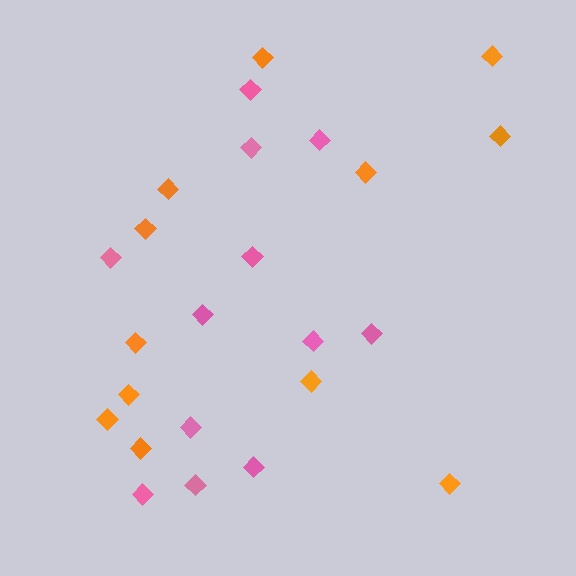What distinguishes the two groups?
There are 2 groups: one group of pink diamonds (12) and one group of orange diamonds (12).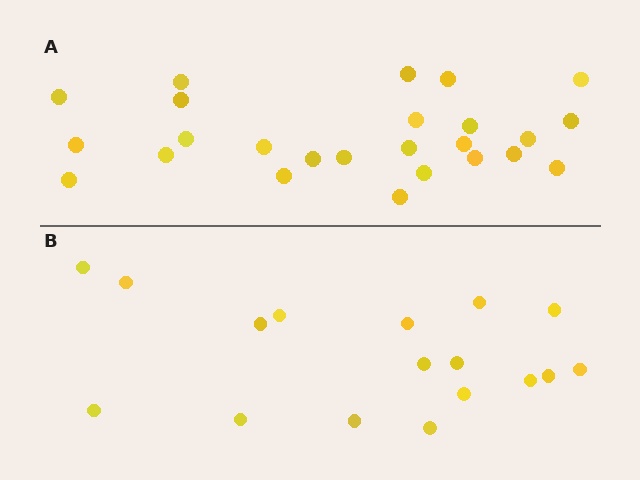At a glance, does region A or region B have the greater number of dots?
Region A (the top region) has more dots.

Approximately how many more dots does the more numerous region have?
Region A has roughly 8 or so more dots than region B.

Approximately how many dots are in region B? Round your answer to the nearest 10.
About 20 dots. (The exact count is 17, which rounds to 20.)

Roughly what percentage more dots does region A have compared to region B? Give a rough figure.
About 45% more.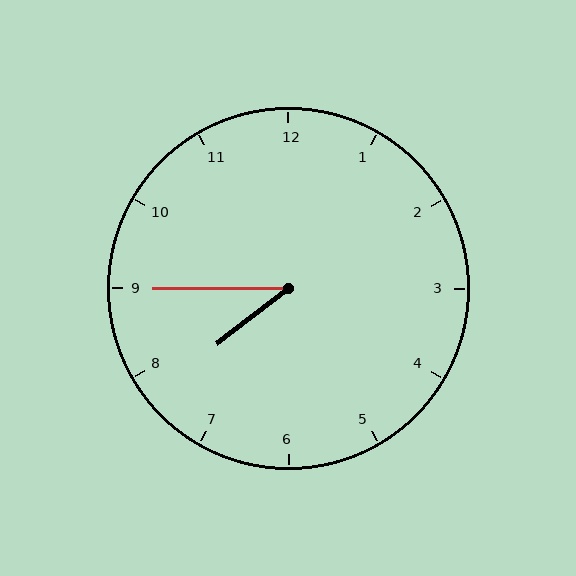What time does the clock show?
7:45.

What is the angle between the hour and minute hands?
Approximately 38 degrees.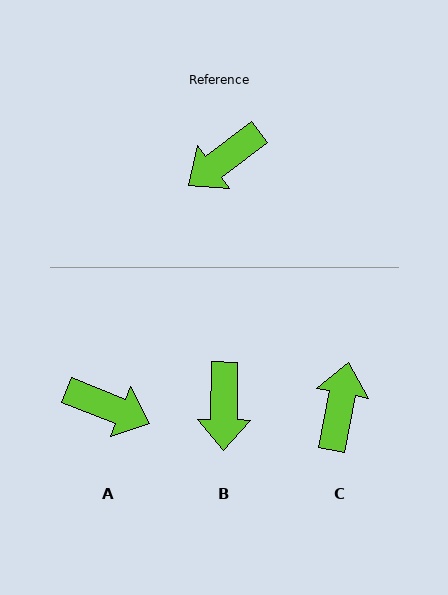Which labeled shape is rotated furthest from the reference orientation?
C, about 139 degrees away.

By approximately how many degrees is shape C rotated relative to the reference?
Approximately 139 degrees clockwise.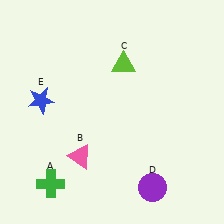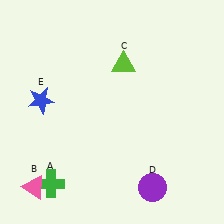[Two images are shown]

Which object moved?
The pink triangle (B) moved left.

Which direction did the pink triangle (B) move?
The pink triangle (B) moved left.